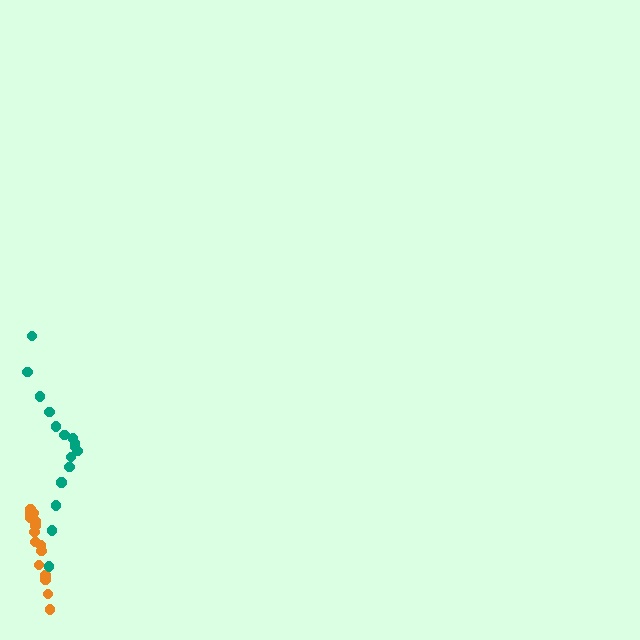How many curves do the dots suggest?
There are 2 distinct paths.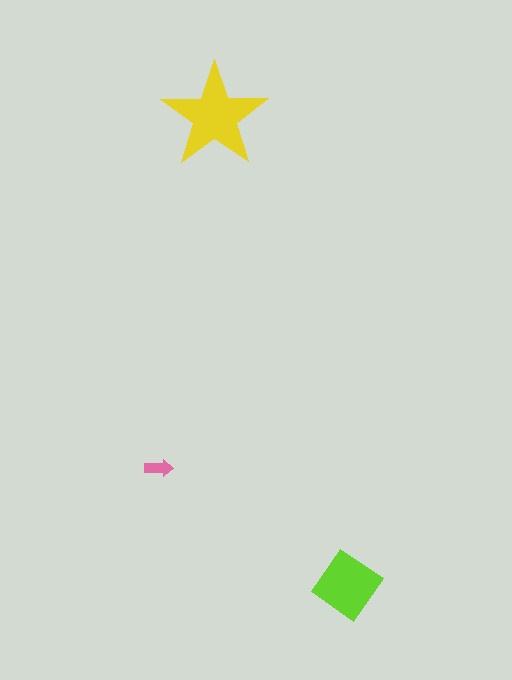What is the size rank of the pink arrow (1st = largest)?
3rd.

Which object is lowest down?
The lime diamond is bottommost.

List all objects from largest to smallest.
The yellow star, the lime diamond, the pink arrow.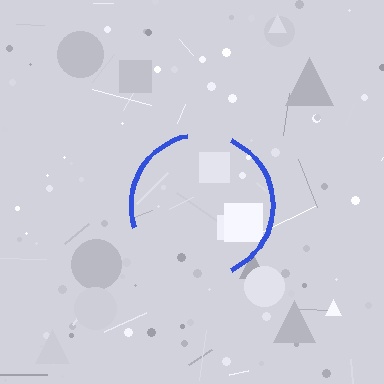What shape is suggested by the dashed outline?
The dashed outline suggests a circle.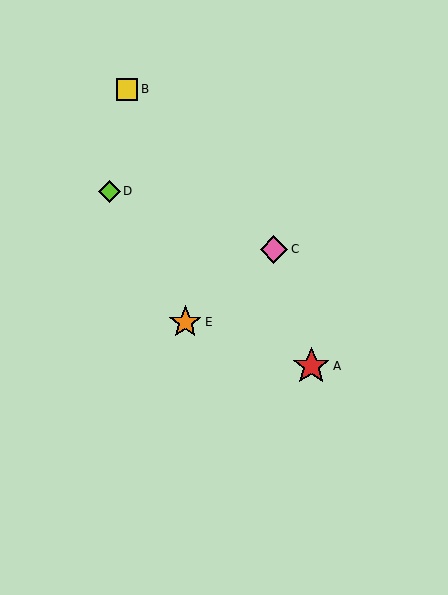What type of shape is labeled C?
Shape C is a pink diamond.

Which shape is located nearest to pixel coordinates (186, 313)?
The orange star (labeled E) at (185, 322) is nearest to that location.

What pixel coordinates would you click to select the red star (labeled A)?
Click at (311, 366) to select the red star A.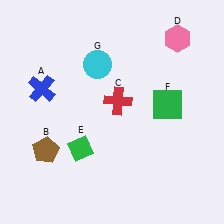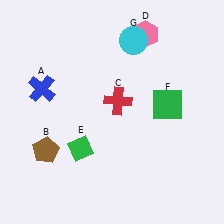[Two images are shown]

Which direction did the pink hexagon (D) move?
The pink hexagon (D) moved left.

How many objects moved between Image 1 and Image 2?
2 objects moved between the two images.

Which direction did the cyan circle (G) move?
The cyan circle (G) moved right.